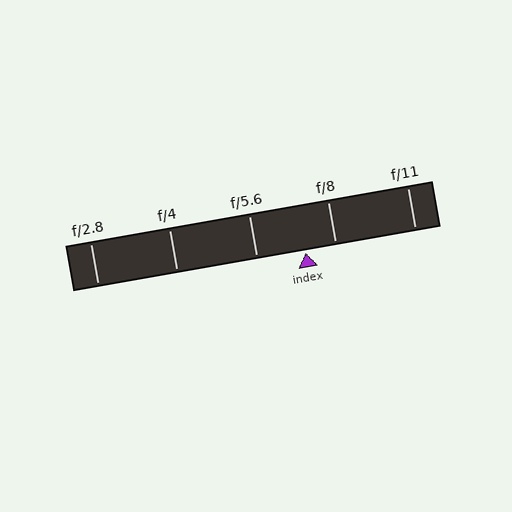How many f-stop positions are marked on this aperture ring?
There are 5 f-stop positions marked.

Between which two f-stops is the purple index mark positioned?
The index mark is between f/5.6 and f/8.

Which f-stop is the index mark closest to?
The index mark is closest to f/8.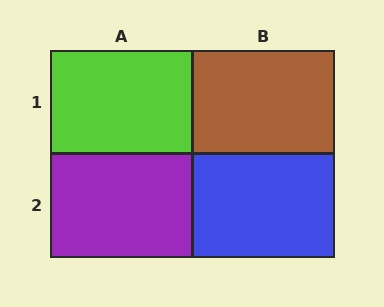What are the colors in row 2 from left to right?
Purple, blue.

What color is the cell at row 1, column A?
Lime.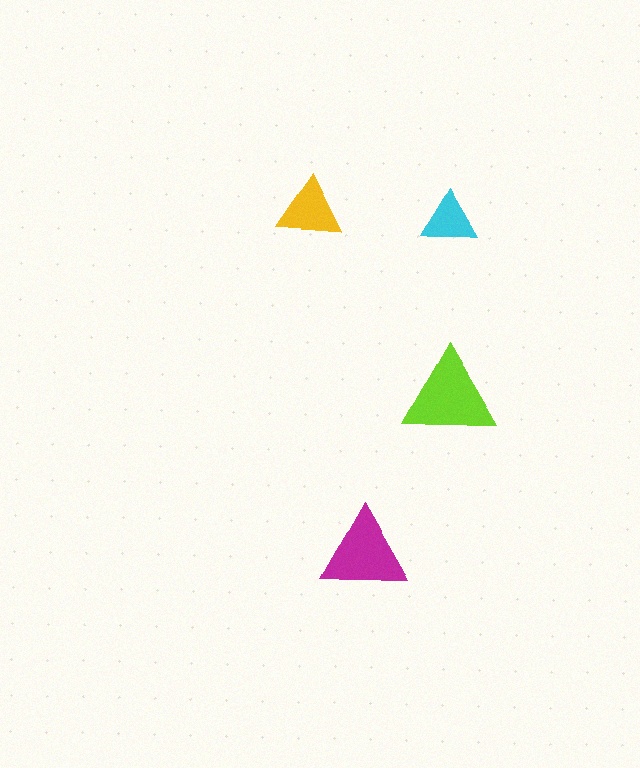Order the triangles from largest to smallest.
the lime one, the magenta one, the yellow one, the cyan one.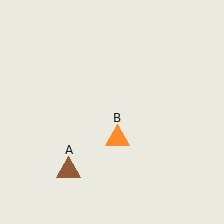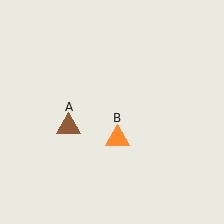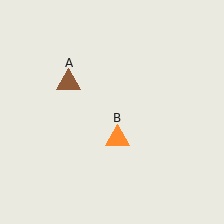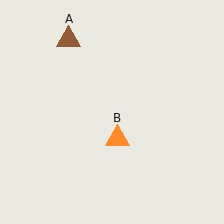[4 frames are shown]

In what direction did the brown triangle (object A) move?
The brown triangle (object A) moved up.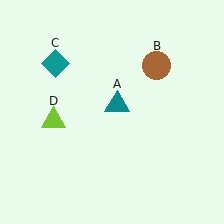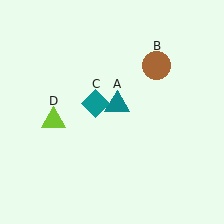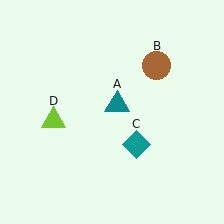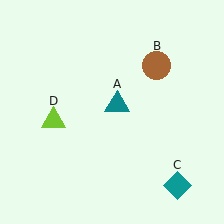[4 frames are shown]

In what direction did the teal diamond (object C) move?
The teal diamond (object C) moved down and to the right.